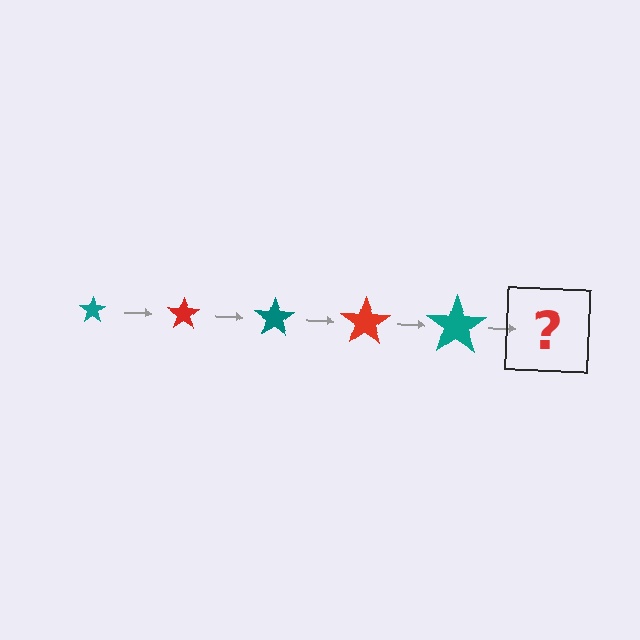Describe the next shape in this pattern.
It should be a red star, larger than the previous one.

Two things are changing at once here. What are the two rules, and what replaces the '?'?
The two rules are that the star grows larger each step and the color cycles through teal and red. The '?' should be a red star, larger than the previous one.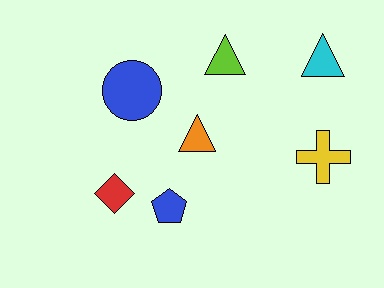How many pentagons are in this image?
There is 1 pentagon.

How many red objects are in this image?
There is 1 red object.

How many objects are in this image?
There are 7 objects.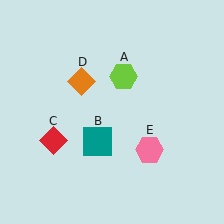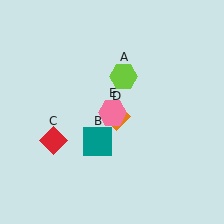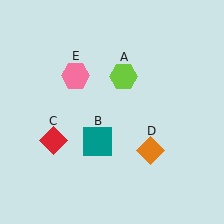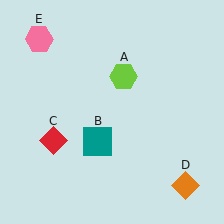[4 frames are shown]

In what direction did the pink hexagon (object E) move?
The pink hexagon (object E) moved up and to the left.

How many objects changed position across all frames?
2 objects changed position: orange diamond (object D), pink hexagon (object E).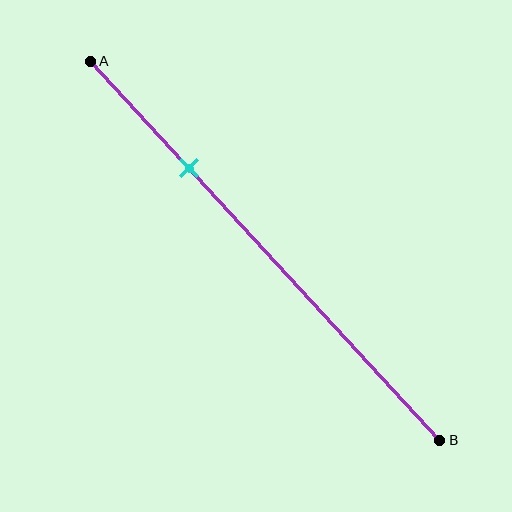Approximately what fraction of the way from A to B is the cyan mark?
The cyan mark is approximately 30% of the way from A to B.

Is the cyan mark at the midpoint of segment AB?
No, the mark is at about 30% from A, not at the 50% midpoint.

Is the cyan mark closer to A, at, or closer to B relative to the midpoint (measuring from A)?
The cyan mark is closer to point A than the midpoint of segment AB.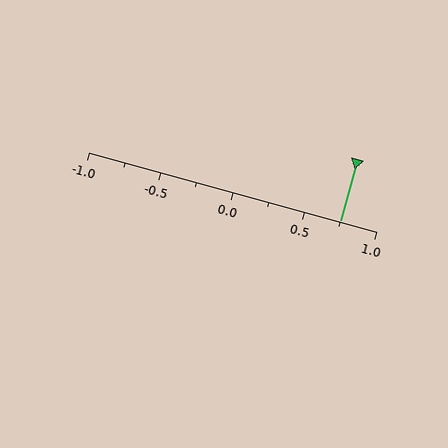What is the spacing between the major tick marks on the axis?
The major ticks are spaced 0.5 apart.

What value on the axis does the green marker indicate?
The marker indicates approximately 0.75.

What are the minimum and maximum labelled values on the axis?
The axis runs from -1.0 to 1.0.